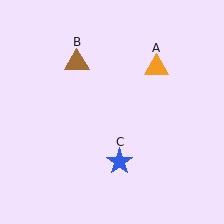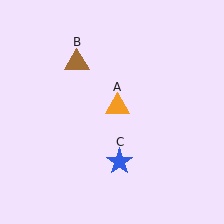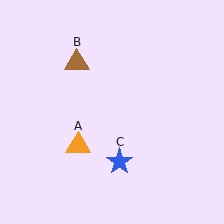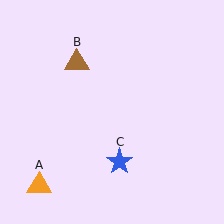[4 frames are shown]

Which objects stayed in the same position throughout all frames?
Brown triangle (object B) and blue star (object C) remained stationary.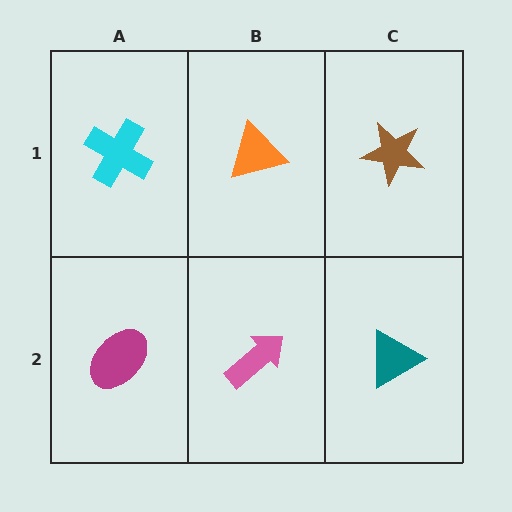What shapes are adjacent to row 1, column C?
A teal triangle (row 2, column C), an orange triangle (row 1, column B).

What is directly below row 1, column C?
A teal triangle.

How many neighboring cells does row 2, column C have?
2.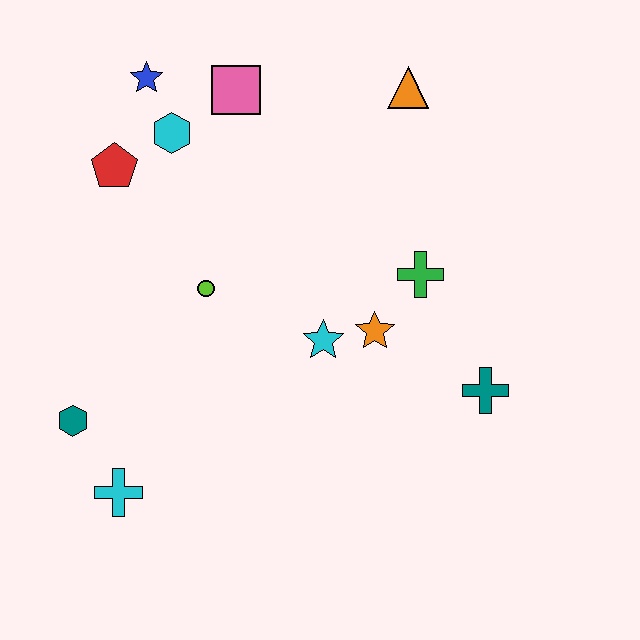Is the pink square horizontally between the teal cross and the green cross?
No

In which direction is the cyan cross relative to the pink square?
The cyan cross is below the pink square.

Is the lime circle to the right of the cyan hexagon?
Yes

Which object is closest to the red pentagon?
The cyan hexagon is closest to the red pentagon.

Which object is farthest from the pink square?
The cyan cross is farthest from the pink square.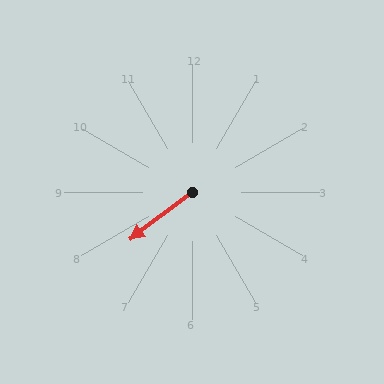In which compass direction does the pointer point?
Southwest.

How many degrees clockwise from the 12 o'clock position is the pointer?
Approximately 233 degrees.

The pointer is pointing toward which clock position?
Roughly 8 o'clock.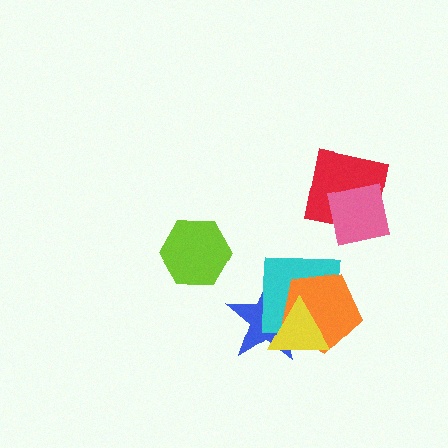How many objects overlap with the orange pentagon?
3 objects overlap with the orange pentagon.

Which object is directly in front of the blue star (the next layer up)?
The cyan square is directly in front of the blue star.